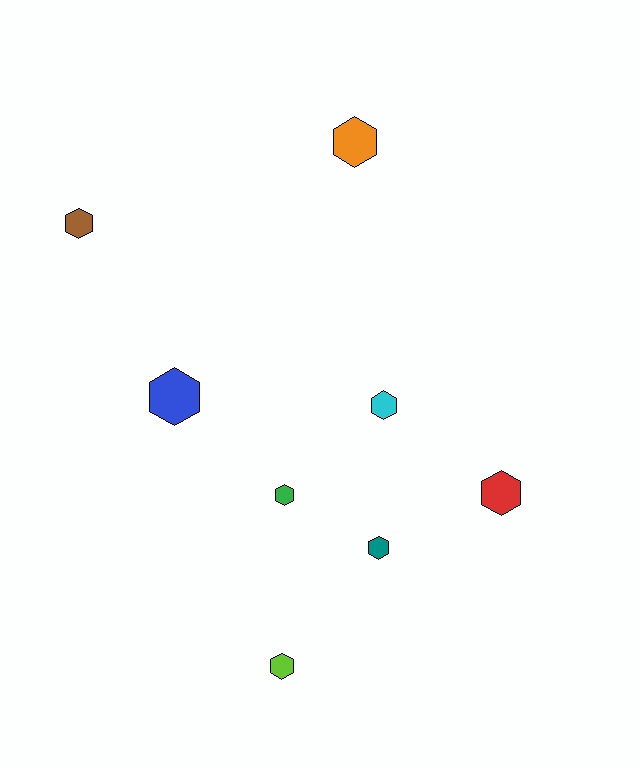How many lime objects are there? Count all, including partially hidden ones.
There is 1 lime object.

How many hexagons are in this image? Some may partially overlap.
There are 8 hexagons.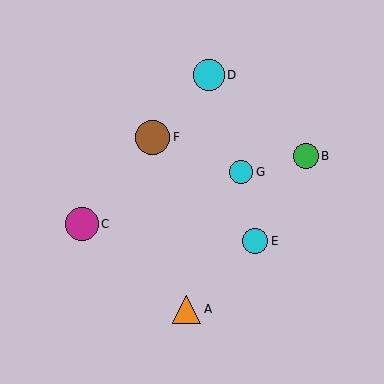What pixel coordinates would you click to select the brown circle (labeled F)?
Click at (153, 137) to select the brown circle F.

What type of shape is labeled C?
Shape C is a magenta circle.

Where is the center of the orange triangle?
The center of the orange triangle is at (187, 309).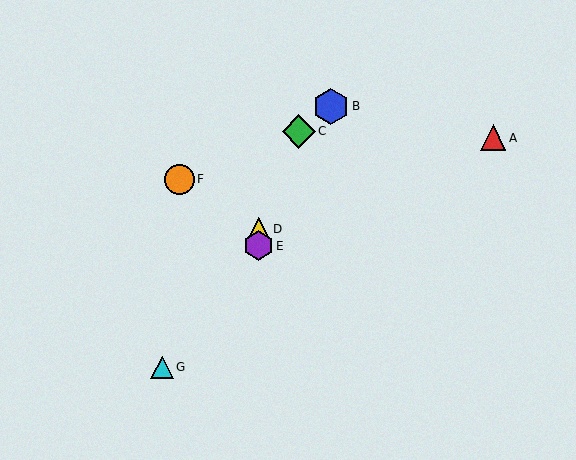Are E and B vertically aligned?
No, E is at x≈259 and B is at x≈331.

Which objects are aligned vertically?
Objects D, E are aligned vertically.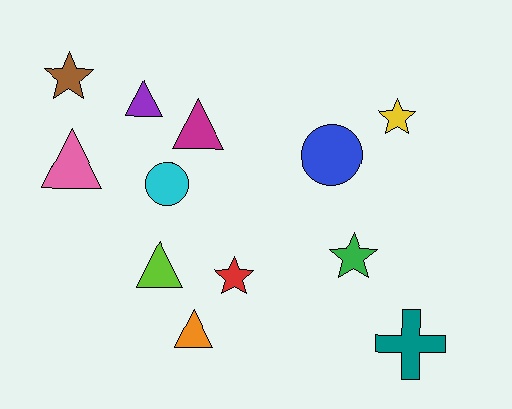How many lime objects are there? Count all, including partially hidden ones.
There is 1 lime object.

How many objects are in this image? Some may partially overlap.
There are 12 objects.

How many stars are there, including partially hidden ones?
There are 4 stars.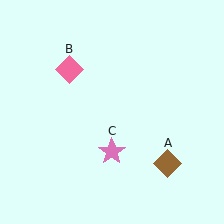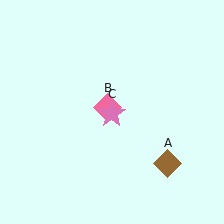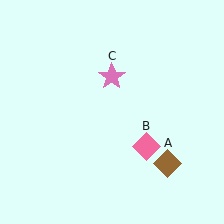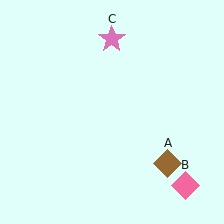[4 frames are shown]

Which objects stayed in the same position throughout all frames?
Brown diamond (object A) remained stationary.